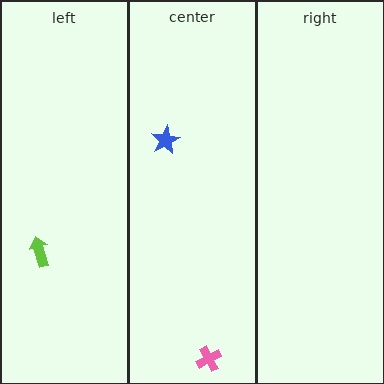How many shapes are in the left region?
1.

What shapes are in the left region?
The lime arrow.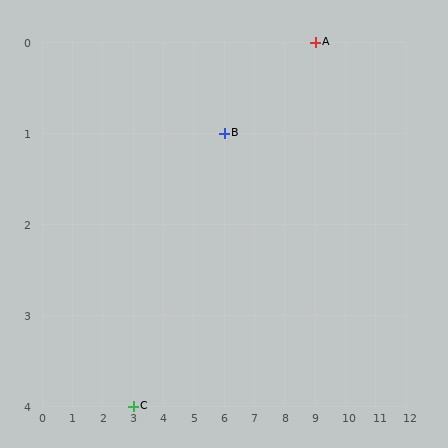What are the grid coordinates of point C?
Point C is at grid coordinates (3, 4).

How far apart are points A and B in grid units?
Points A and B are 3 columns and 1 row apart (about 3.2 grid units diagonally).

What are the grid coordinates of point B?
Point B is at grid coordinates (6, 1).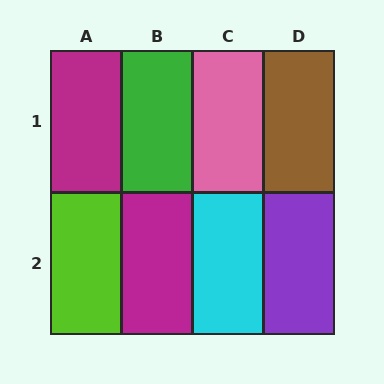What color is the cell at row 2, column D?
Purple.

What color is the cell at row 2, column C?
Cyan.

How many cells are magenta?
2 cells are magenta.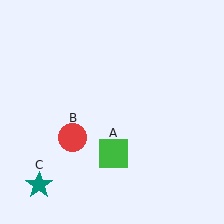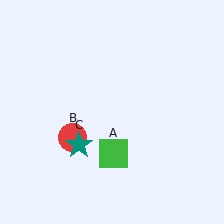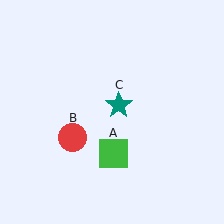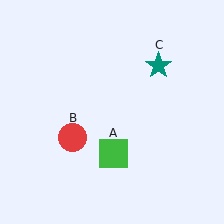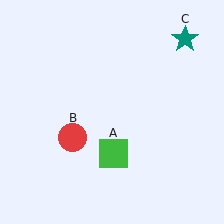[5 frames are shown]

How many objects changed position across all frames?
1 object changed position: teal star (object C).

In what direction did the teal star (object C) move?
The teal star (object C) moved up and to the right.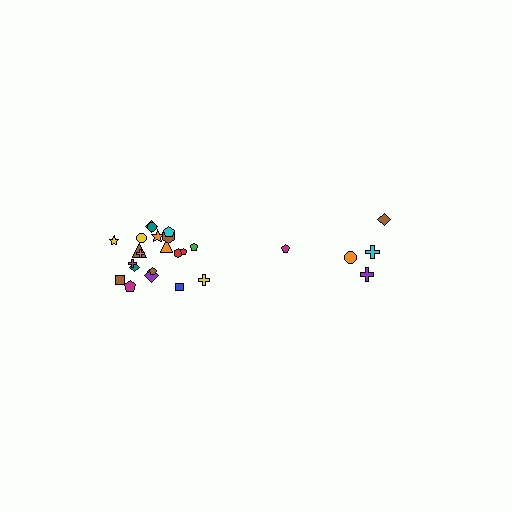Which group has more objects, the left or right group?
The left group.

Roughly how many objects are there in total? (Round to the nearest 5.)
Roughly 25 objects in total.